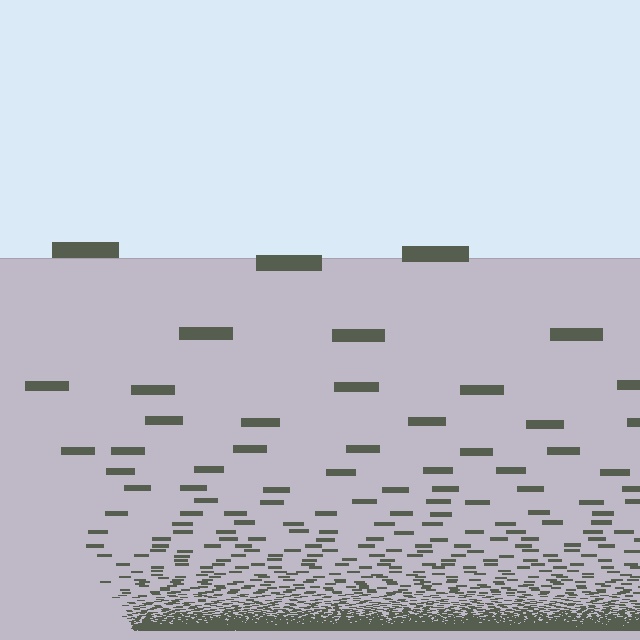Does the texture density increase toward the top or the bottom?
Density increases toward the bottom.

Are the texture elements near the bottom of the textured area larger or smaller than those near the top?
Smaller. The gradient is inverted — elements near the bottom are smaller and denser.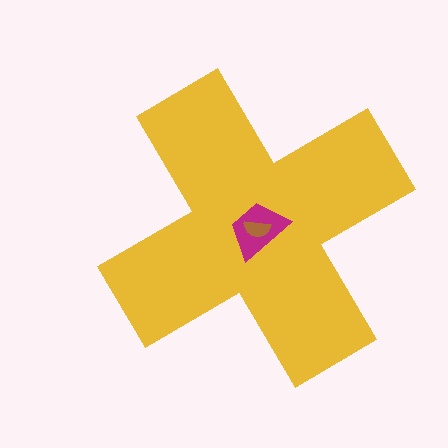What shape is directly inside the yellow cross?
The magenta trapezoid.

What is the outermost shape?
The yellow cross.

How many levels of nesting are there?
3.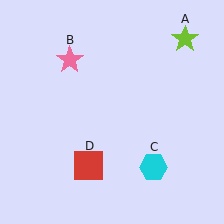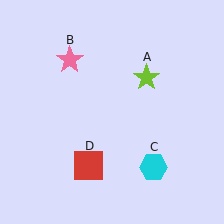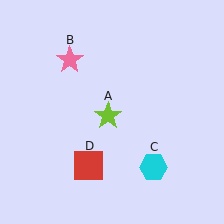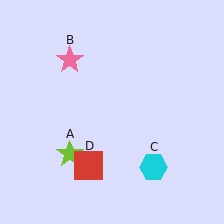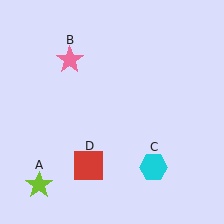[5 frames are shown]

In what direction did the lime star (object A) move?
The lime star (object A) moved down and to the left.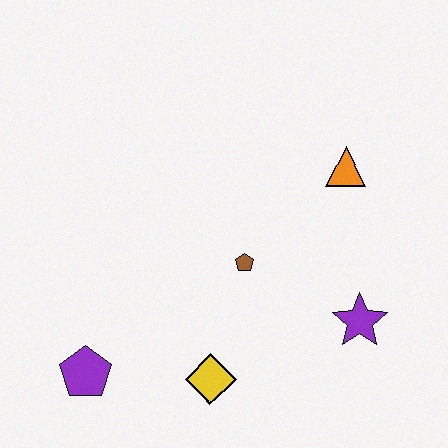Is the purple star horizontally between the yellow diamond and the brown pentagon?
No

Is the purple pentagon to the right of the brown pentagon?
No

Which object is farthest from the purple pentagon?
The orange triangle is farthest from the purple pentagon.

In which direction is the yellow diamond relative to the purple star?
The yellow diamond is to the left of the purple star.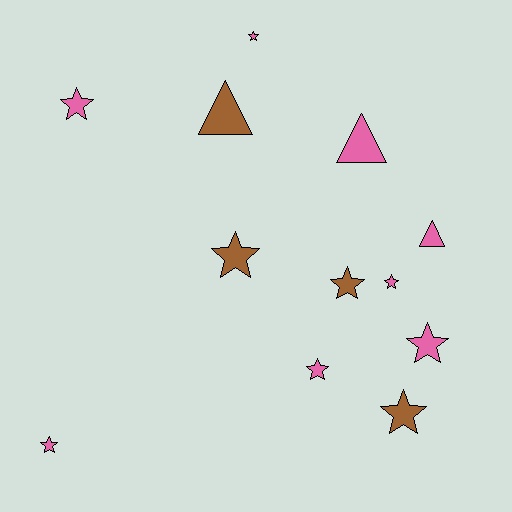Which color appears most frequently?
Pink, with 8 objects.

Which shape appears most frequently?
Star, with 9 objects.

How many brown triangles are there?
There is 1 brown triangle.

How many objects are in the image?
There are 12 objects.